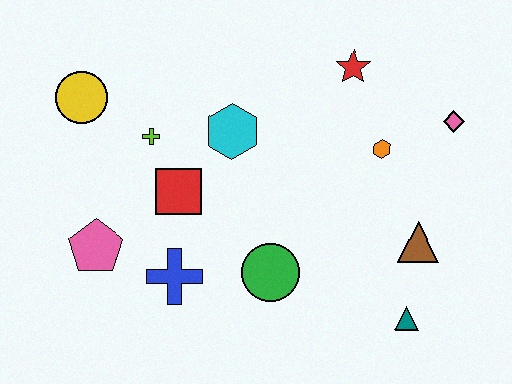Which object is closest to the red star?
The orange hexagon is closest to the red star.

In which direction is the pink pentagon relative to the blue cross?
The pink pentagon is to the left of the blue cross.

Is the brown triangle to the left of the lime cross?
No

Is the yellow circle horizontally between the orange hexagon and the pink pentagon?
No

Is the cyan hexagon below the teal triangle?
No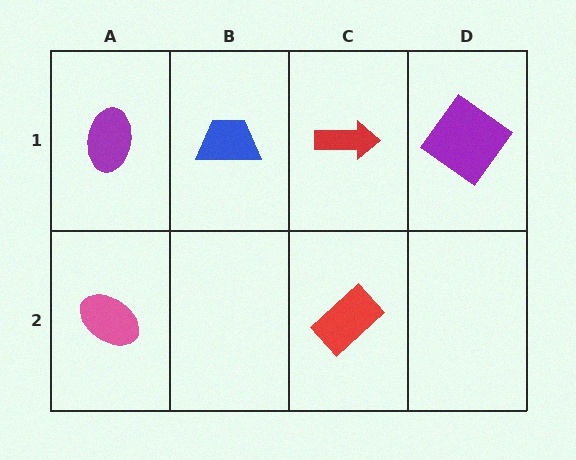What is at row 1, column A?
A purple ellipse.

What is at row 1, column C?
A red arrow.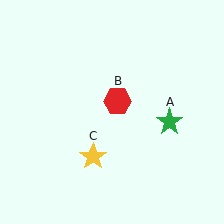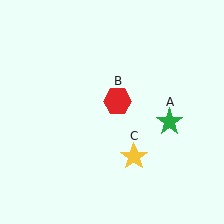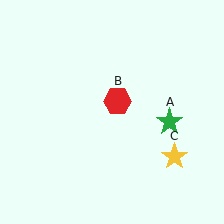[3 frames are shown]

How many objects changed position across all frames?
1 object changed position: yellow star (object C).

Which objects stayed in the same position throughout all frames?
Green star (object A) and red hexagon (object B) remained stationary.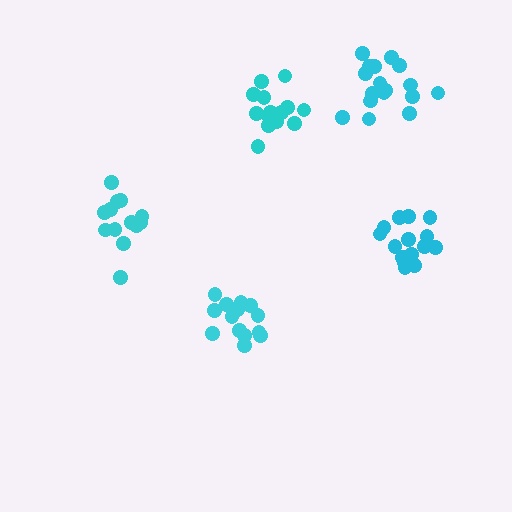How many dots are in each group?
Group 1: 13 dots, Group 2: 14 dots, Group 3: 16 dots, Group 4: 15 dots, Group 5: 17 dots (75 total).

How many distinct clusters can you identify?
There are 5 distinct clusters.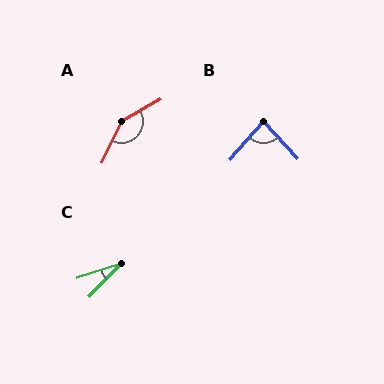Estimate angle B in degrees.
Approximately 84 degrees.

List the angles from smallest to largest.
C (29°), B (84°), A (145°).